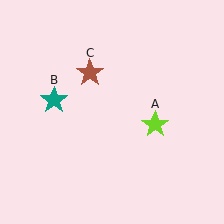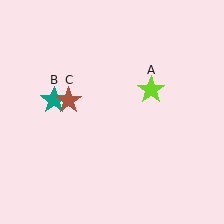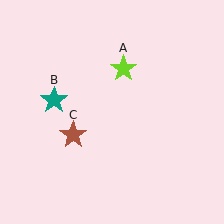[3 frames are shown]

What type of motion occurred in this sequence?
The lime star (object A), brown star (object C) rotated counterclockwise around the center of the scene.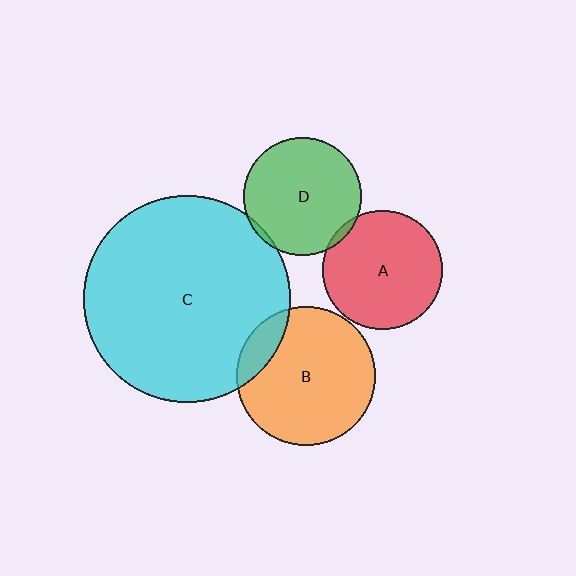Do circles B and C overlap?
Yes.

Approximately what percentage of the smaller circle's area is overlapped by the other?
Approximately 15%.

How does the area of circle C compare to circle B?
Approximately 2.2 times.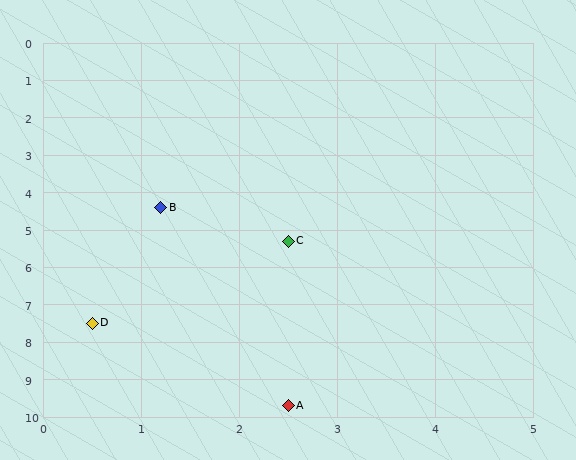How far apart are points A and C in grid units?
Points A and C are about 4.4 grid units apart.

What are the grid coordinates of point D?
Point D is at approximately (0.5, 7.5).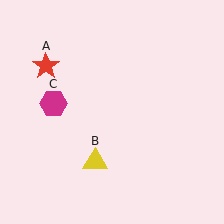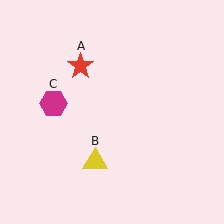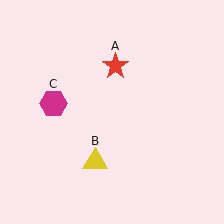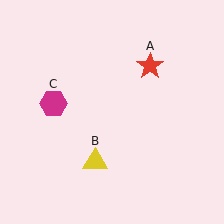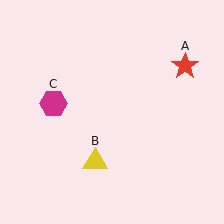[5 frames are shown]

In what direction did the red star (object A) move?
The red star (object A) moved right.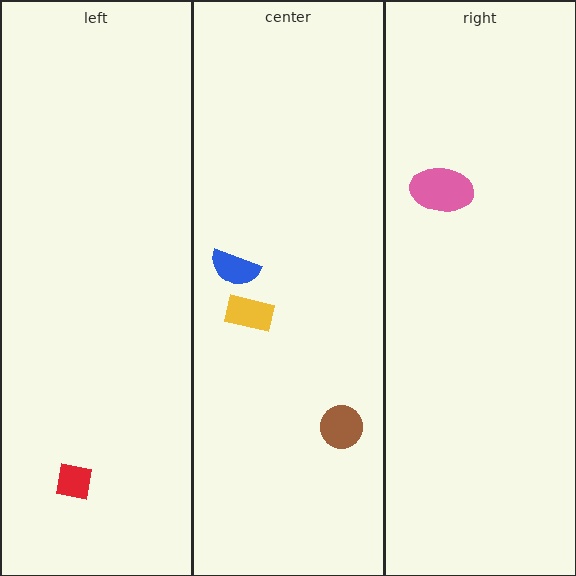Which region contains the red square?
The left region.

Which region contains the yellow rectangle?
The center region.